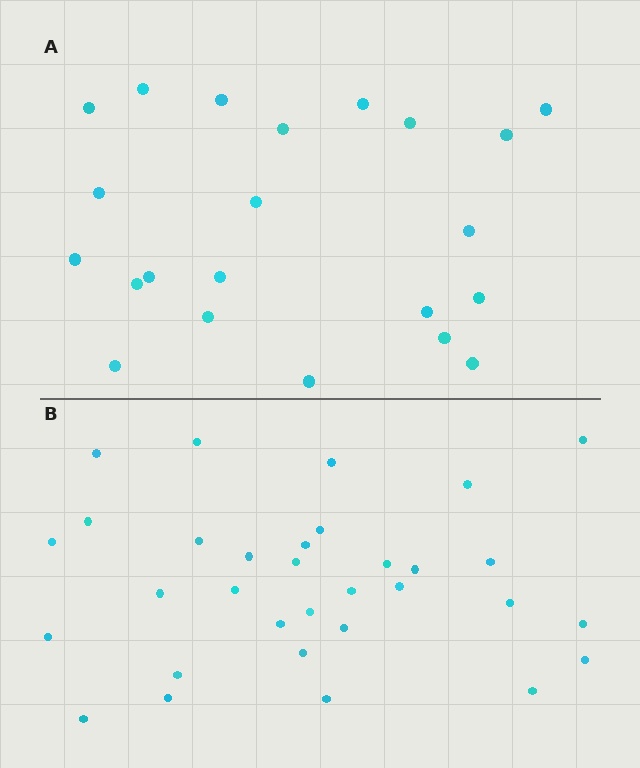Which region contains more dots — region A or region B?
Region B (the bottom region) has more dots.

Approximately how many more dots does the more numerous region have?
Region B has roughly 10 or so more dots than region A.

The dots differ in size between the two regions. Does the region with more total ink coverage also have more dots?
No. Region A has more total ink coverage because its dots are larger, but region B actually contains more individual dots. Total area can be misleading — the number of items is what matters here.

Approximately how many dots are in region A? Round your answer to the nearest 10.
About 20 dots. (The exact count is 22, which rounds to 20.)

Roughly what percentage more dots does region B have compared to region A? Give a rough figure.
About 45% more.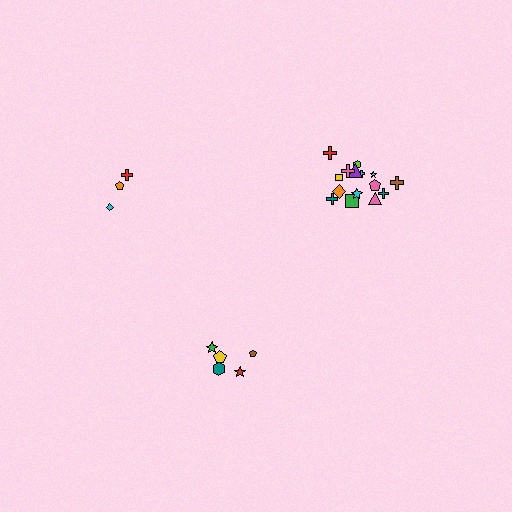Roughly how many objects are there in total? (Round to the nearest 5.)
Roughly 25 objects in total.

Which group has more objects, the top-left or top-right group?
The top-right group.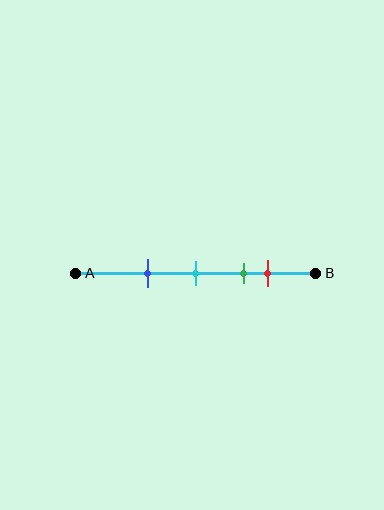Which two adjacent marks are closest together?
The green and red marks are the closest adjacent pair.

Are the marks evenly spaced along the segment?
No, the marks are not evenly spaced.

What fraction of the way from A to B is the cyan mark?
The cyan mark is approximately 50% (0.5) of the way from A to B.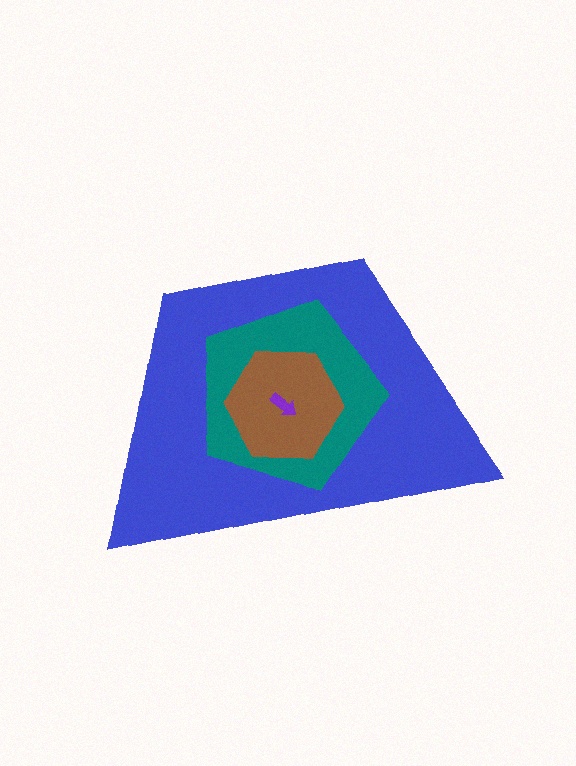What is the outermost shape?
The blue trapezoid.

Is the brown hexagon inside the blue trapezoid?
Yes.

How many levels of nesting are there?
4.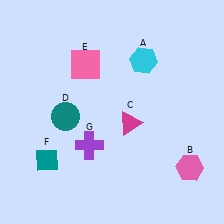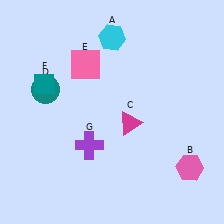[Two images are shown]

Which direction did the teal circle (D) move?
The teal circle (D) moved up.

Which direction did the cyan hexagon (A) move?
The cyan hexagon (A) moved left.